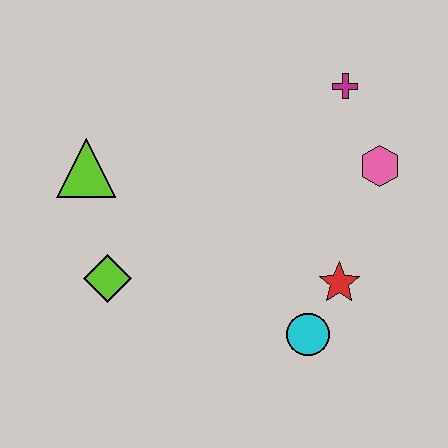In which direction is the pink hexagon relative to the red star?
The pink hexagon is above the red star.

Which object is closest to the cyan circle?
The red star is closest to the cyan circle.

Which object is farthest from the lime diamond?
The magenta cross is farthest from the lime diamond.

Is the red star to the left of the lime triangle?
No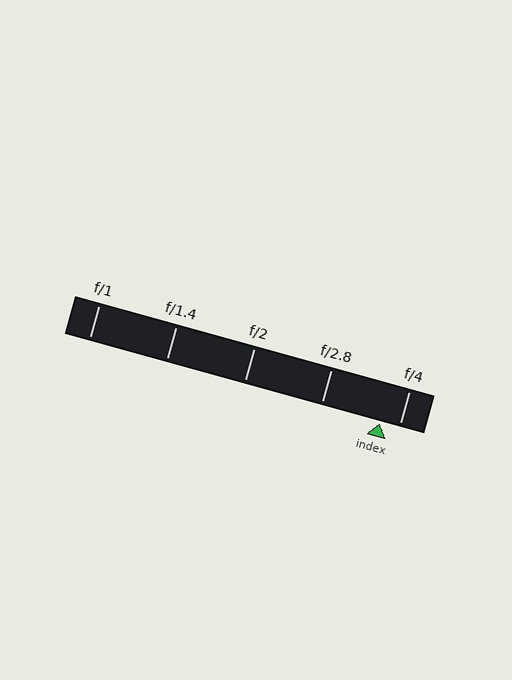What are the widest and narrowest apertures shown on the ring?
The widest aperture shown is f/1 and the narrowest is f/4.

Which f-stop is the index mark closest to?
The index mark is closest to f/4.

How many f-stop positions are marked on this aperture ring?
There are 5 f-stop positions marked.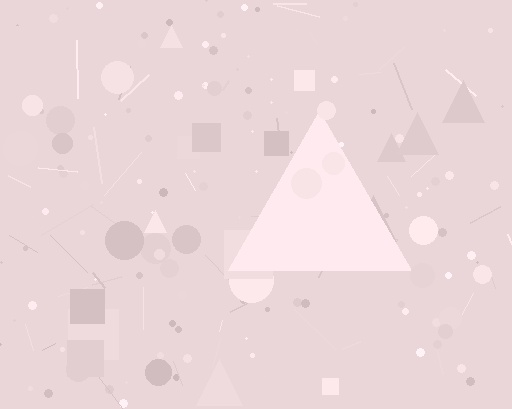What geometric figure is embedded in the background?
A triangle is embedded in the background.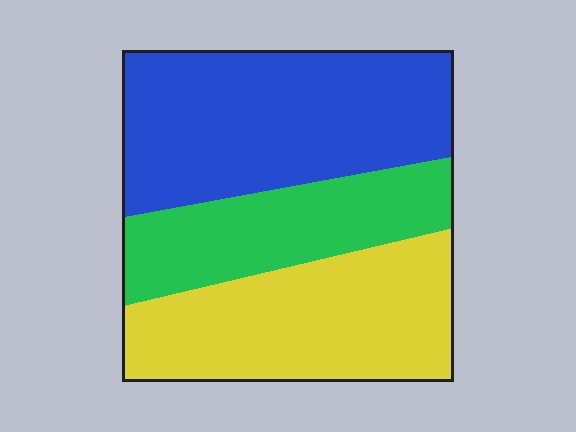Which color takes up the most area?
Blue, at roughly 40%.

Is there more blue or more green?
Blue.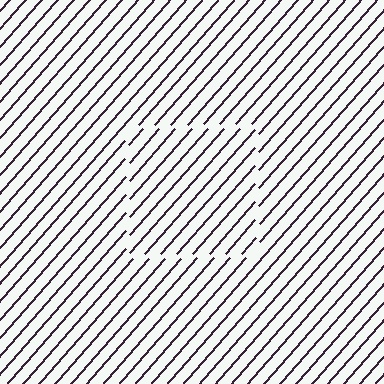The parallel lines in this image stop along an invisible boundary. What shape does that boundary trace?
An illusory square. The interior of the shape contains the same grating, shifted by half a period — the contour is defined by the phase discontinuity where line-ends from the inner and outer gratings abut.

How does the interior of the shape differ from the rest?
The interior of the shape contains the same grating, shifted by half a period — the contour is defined by the phase discontinuity where line-ends from the inner and outer gratings abut.